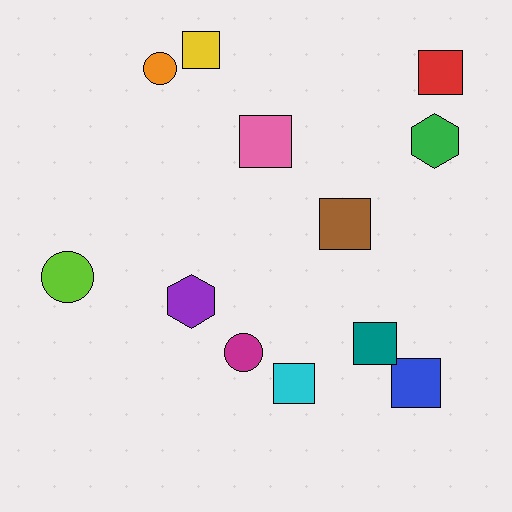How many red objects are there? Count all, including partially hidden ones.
There is 1 red object.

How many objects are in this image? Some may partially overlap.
There are 12 objects.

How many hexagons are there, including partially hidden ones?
There are 2 hexagons.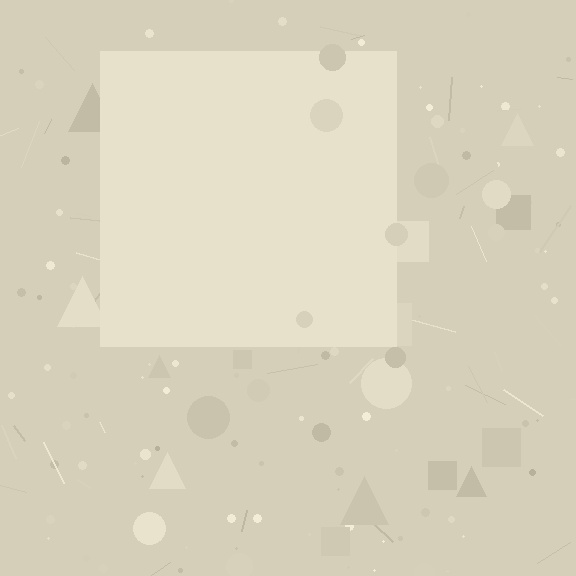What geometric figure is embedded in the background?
A square is embedded in the background.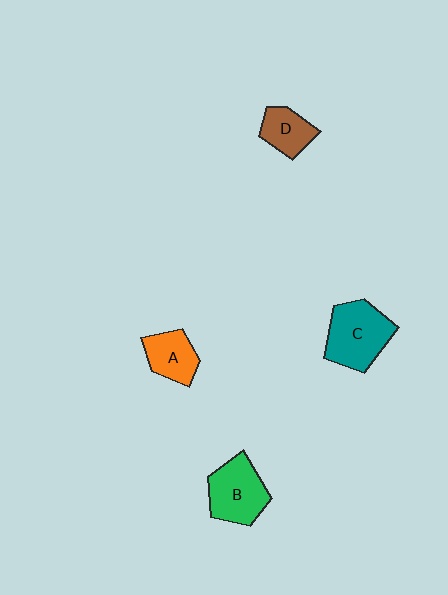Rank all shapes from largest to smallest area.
From largest to smallest: C (teal), B (green), A (orange), D (brown).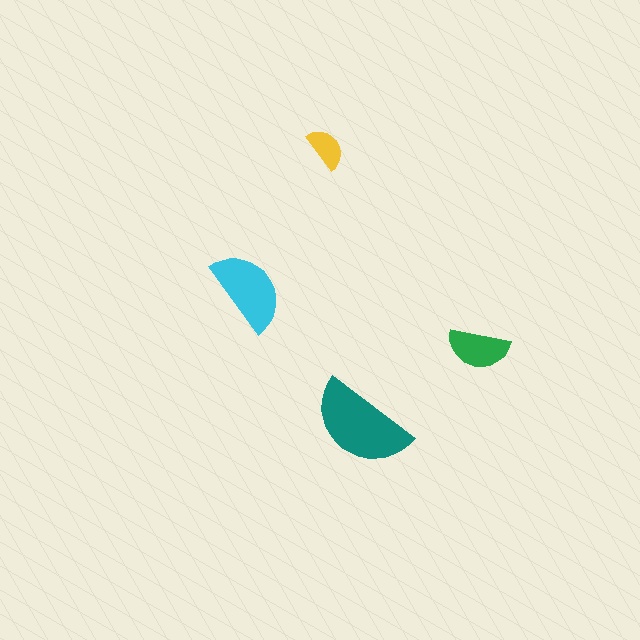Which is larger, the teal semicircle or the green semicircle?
The teal one.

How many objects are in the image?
There are 4 objects in the image.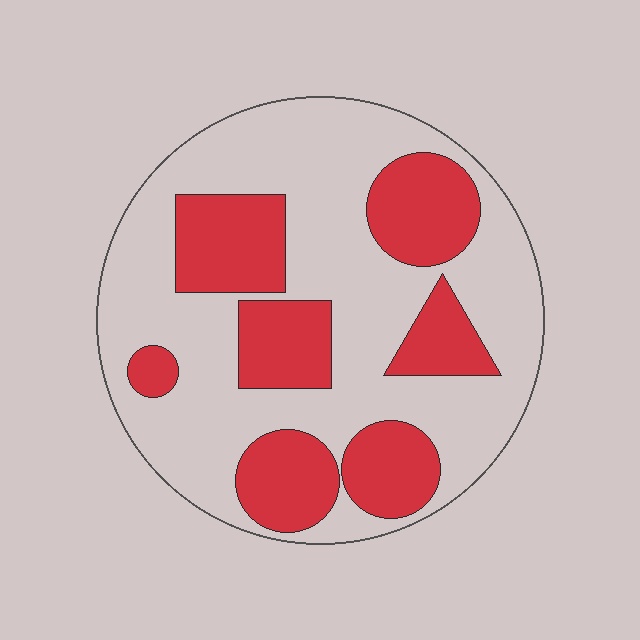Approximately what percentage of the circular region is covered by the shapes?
Approximately 35%.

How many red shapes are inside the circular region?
7.